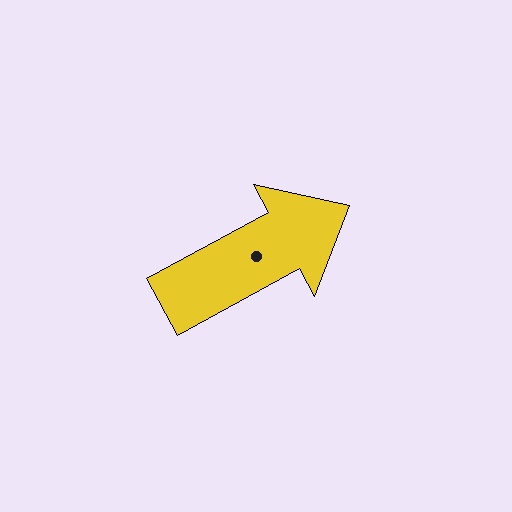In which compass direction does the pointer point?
Northeast.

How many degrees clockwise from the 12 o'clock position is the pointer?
Approximately 61 degrees.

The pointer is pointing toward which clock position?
Roughly 2 o'clock.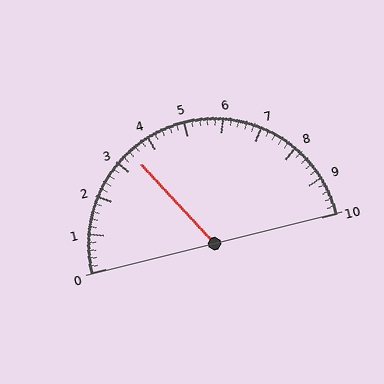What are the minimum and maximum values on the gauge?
The gauge ranges from 0 to 10.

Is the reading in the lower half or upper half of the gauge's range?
The reading is in the lower half of the range (0 to 10).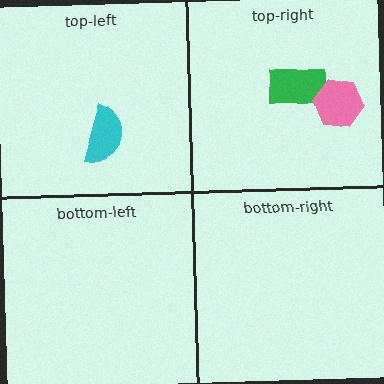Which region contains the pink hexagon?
The top-right region.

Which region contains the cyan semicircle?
The top-left region.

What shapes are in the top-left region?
The cyan semicircle.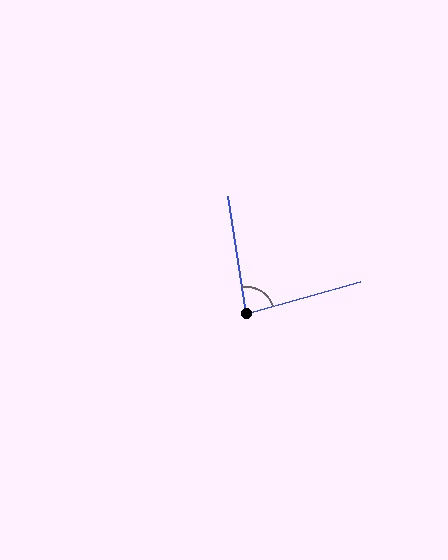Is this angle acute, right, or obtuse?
It is acute.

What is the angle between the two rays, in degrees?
Approximately 82 degrees.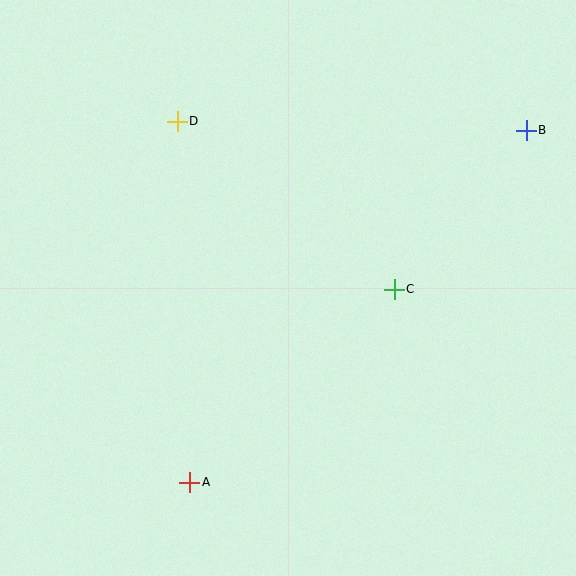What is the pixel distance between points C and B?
The distance between C and B is 206 pixels.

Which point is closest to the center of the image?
Point C at (394, 289) is closest to the center.